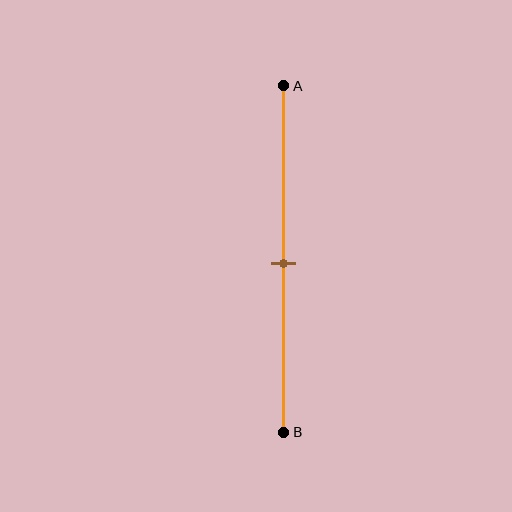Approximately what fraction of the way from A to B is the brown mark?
The brown mark is approximately 50% of the way from A to B.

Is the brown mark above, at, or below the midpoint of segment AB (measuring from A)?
The brown mark is approximately at the midpoint of segment AB.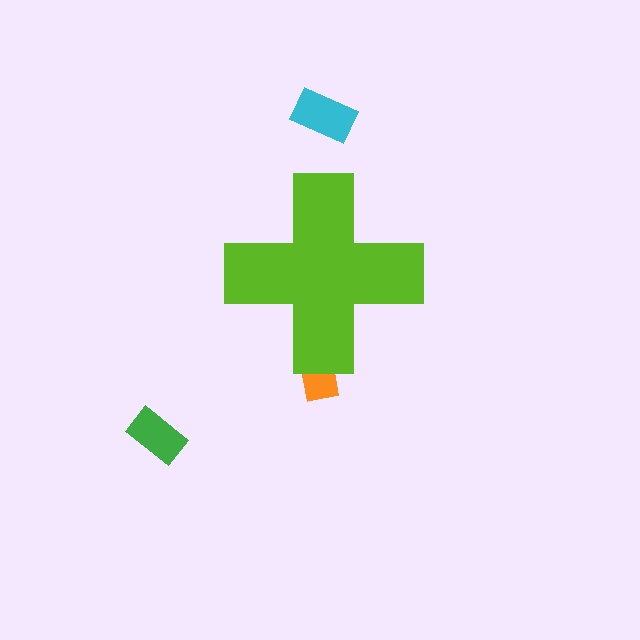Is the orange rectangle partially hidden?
Yes, the orange rectangle is partially hidden behind the lime cross.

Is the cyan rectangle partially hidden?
No, the cyan rectangle is fully visible.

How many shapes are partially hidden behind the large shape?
1 shape is partially hidden.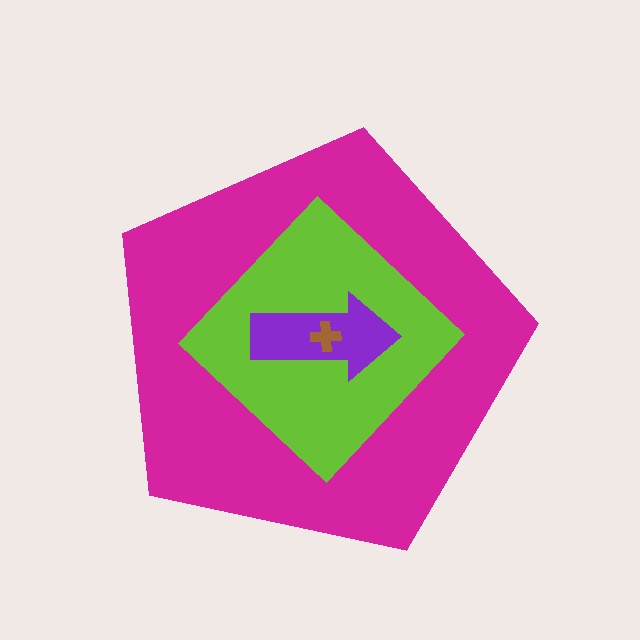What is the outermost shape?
The magenta pentagon.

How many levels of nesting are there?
4.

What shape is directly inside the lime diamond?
The purple arrow.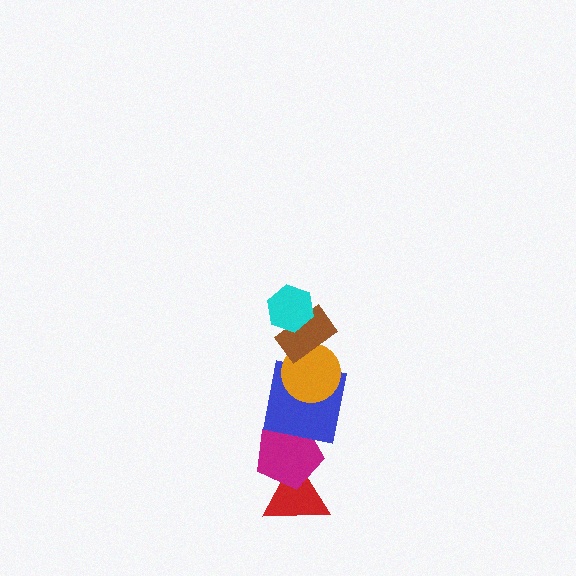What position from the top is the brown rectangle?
The brown rectangle is 2nd from the top.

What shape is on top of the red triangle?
The magenta pentagon is on top of the red triangle.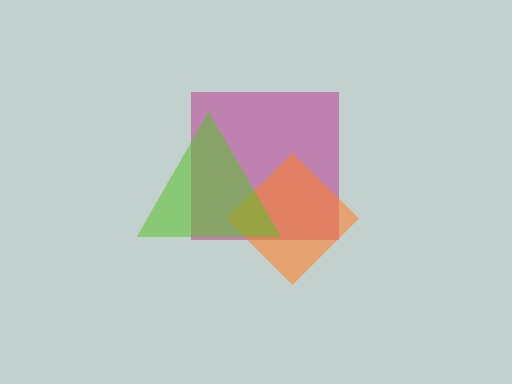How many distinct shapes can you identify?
There are 3 distinct shapes: a magenta square, an orange diamond, a lime triangle.